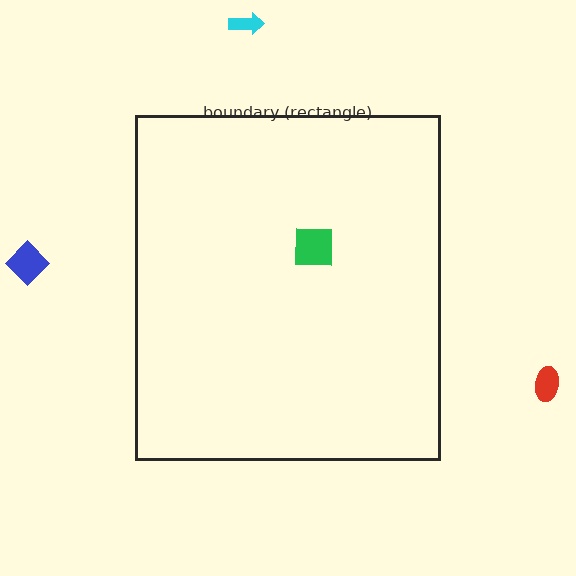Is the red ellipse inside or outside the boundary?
Outside.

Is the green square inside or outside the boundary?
Inside.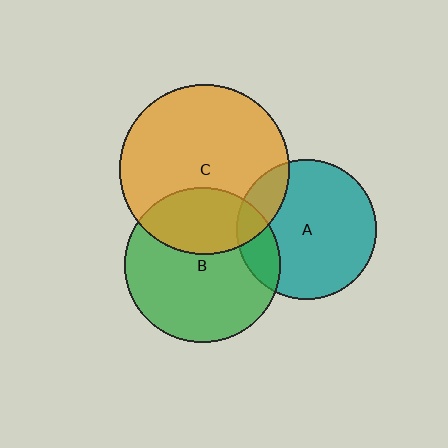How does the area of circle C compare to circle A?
Approximately 1.5 times.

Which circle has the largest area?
Circle C (orange).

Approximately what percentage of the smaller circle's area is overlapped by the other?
Approximately 15%.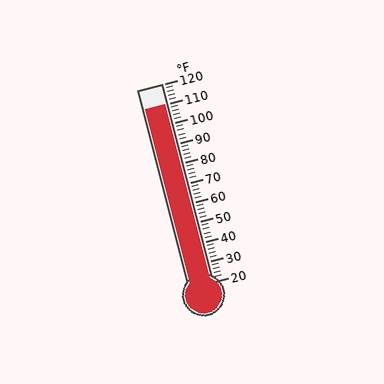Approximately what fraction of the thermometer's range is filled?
The thermometer is filled to approximately 90% of its range.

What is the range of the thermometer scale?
The thermometer scale ranges from 20°F to 120°F.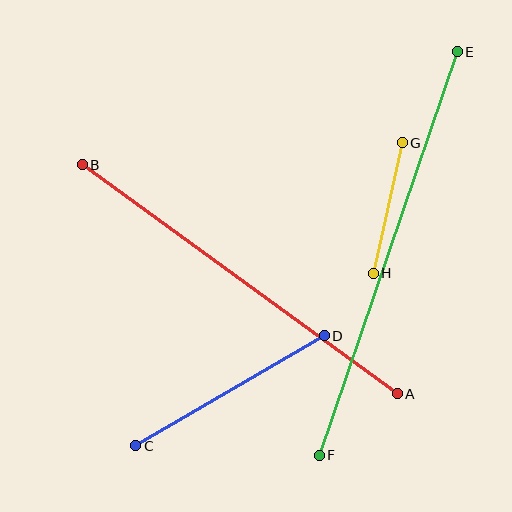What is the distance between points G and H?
The distance is approximately 134 pixels.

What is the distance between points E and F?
The distance is approximately 426 pixels.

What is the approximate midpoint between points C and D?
The midpoint is at approximately (230, 391) pixels.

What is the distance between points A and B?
The distance is approximately 389 pixels.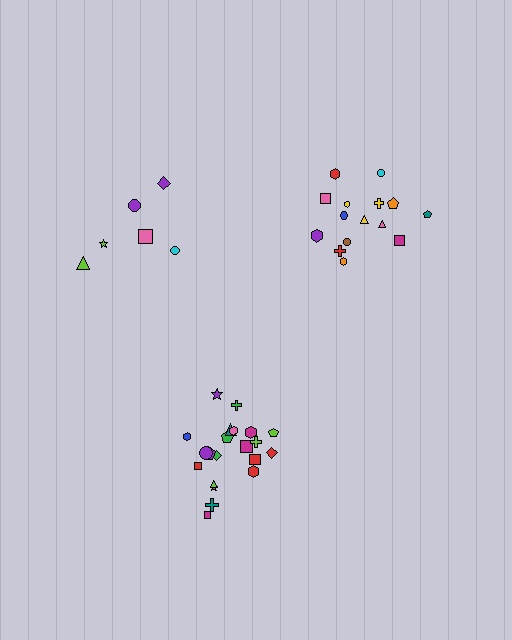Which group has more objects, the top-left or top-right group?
The top-right group.